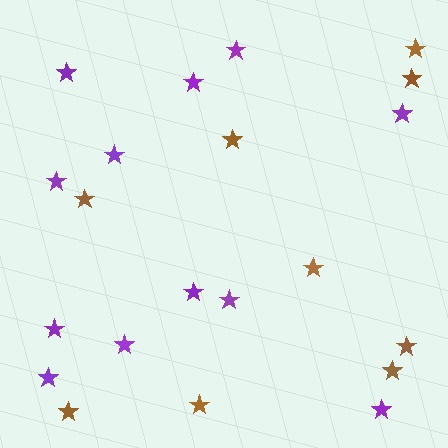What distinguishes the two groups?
There are 2 groups: one group of purple stars (12) and one group of brown stars (9).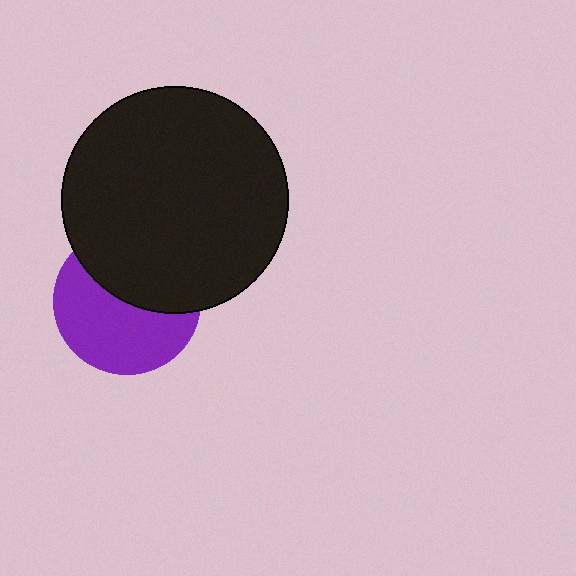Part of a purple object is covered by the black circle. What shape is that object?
It is a circle.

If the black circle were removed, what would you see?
You would see the complete purple circle.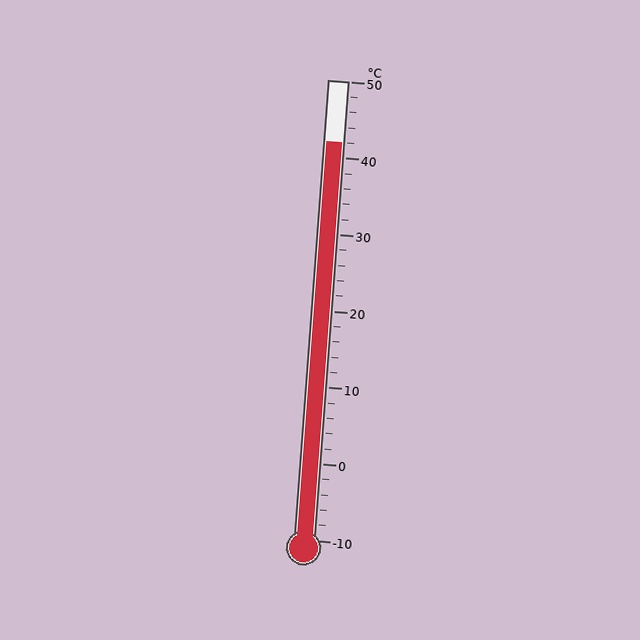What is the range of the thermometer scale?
The thermometer scale ranges from -10°C to 50°C.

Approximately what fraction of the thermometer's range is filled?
The thermometer is filled to approximately 85% of its range.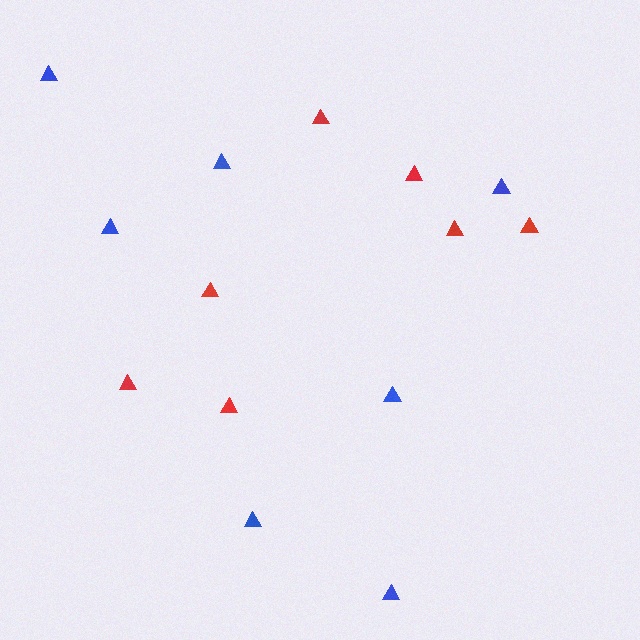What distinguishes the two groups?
There are 2 groups: one group of red triangles (7) and one group of blue triangles (7).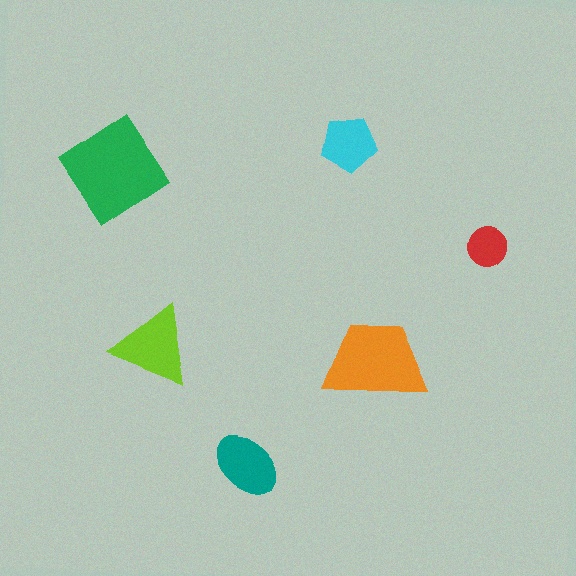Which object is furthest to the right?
The red circle is rightmost.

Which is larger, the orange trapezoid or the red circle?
The orange trapezoid.